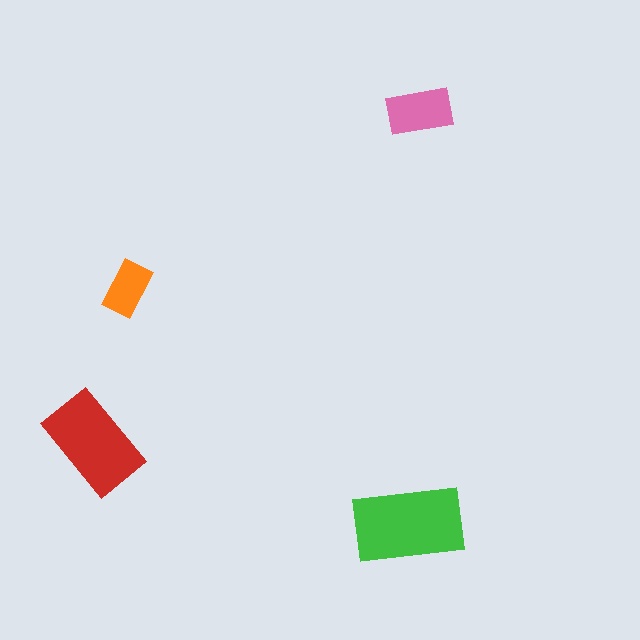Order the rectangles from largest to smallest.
the green one, the red one, the pink one, the orange one.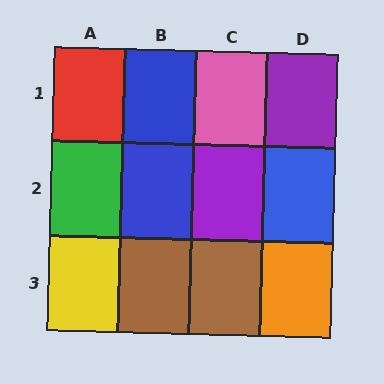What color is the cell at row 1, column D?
Purple.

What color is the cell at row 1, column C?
Pink.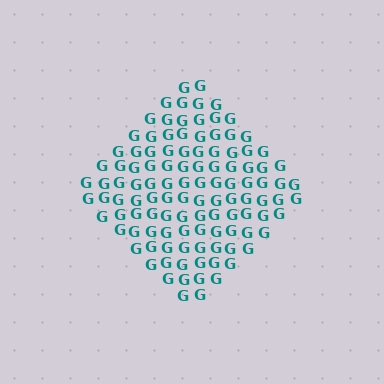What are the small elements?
The small elements are letter G's.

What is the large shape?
The large shape is a diamond.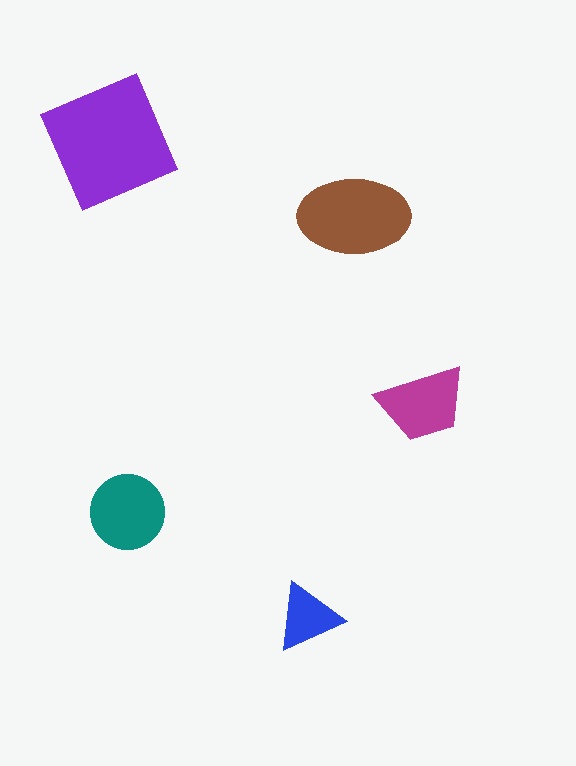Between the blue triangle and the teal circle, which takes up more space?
The teal circle.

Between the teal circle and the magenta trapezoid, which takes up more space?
The teal circle.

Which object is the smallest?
The blue triangle.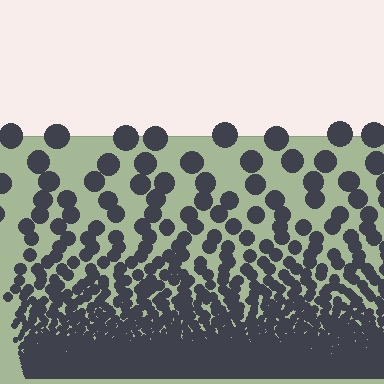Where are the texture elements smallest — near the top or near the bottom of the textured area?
Near the bottom.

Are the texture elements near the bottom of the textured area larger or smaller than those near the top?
Smaller. The gradient is inverted — elements near the bottom are smaller and denser.